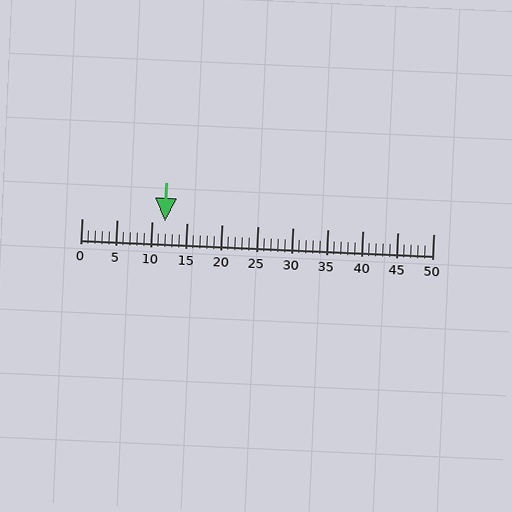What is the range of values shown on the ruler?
The ruler shows values from 0 to 50.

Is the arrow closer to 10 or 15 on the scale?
The arrow is closer to 10.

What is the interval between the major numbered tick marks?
The major tick marks are spaced 5 units apart.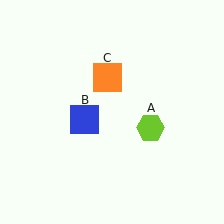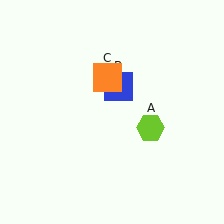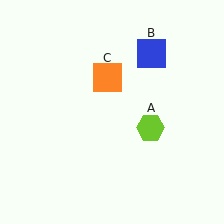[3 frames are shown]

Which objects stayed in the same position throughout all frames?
Lime hexagon (object A) and orange square (object C) remained stationary.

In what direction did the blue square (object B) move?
The blue square (object B) moved up and to the right.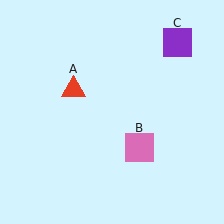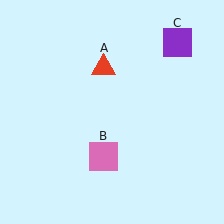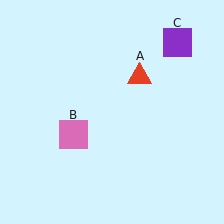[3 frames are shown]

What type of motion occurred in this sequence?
The red triangle (object A), pink square (object B) rotated clockwise around the center of the scene.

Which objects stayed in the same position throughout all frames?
Purple square (object C) remained stationary.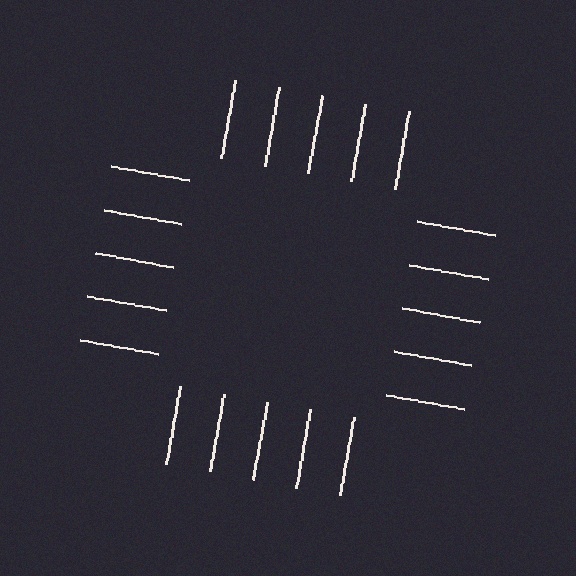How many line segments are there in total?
20 — 5 along each of the 4 edges.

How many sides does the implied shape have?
4 sides — the line-ends trace a square.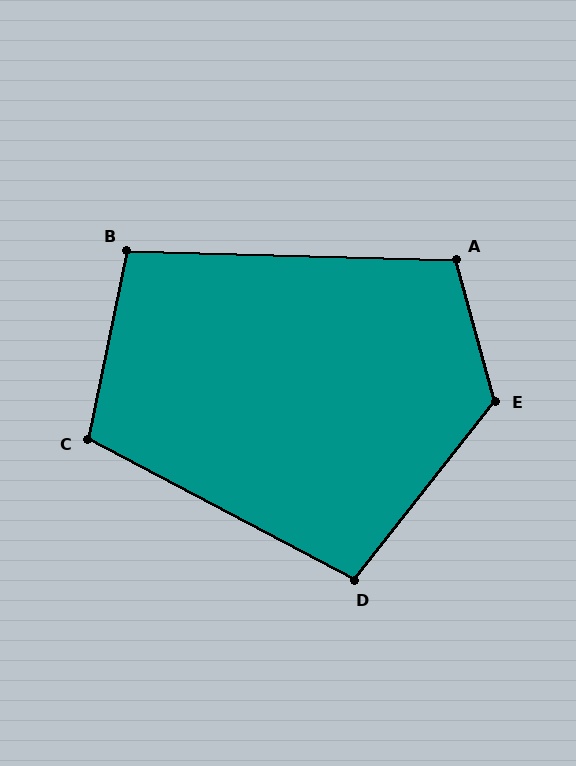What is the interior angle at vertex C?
Approximately 106 degrees (obtuse).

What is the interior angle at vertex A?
Approximately 107 degrees (obtuse).